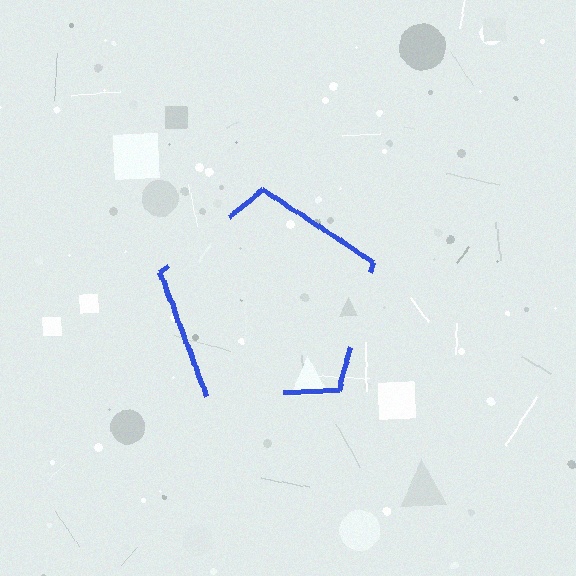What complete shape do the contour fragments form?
The contour fragments form a pentagon.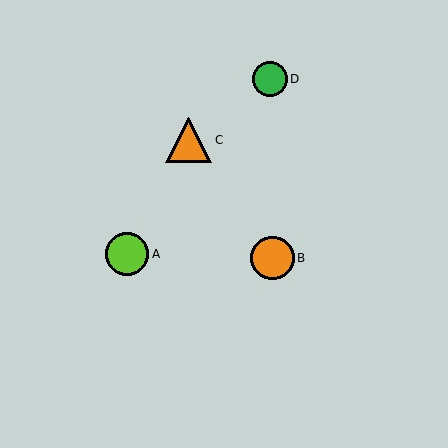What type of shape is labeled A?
Shape A is a lime circle.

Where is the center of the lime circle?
The center of the lime circle is at (127, 254).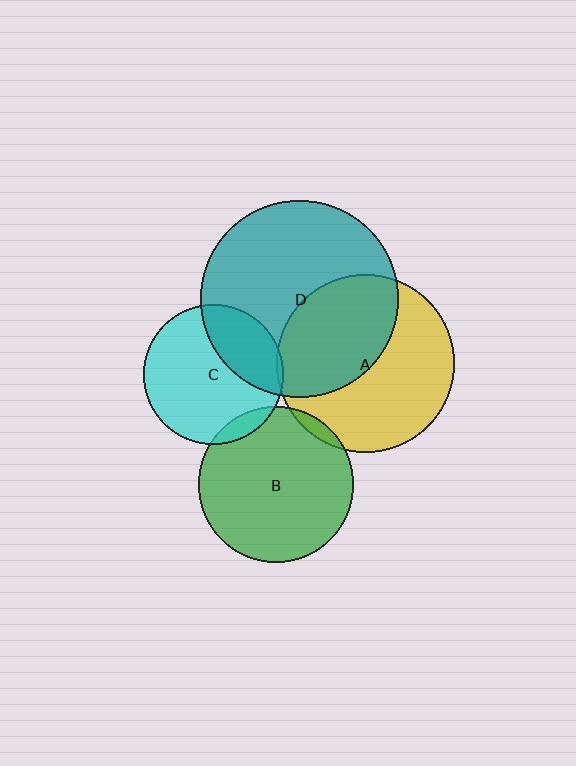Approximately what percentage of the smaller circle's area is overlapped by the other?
Approximately 45%.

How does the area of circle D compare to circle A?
Approximately 1.2 times.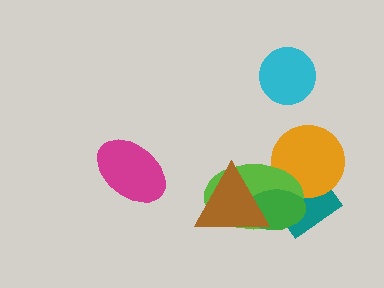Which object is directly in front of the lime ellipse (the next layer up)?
The green ellipse is directly in front of the lime ellipse.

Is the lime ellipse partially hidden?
Yes, it is partially covered by another shape.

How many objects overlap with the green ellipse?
4 objects overlap with the green ellipse.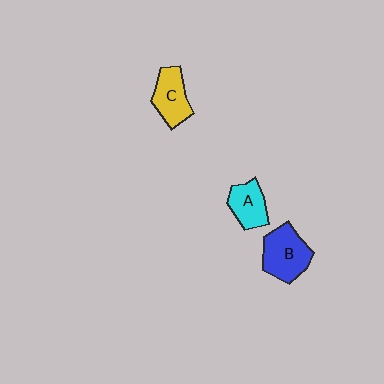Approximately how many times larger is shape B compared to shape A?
Approximately 1.4 times.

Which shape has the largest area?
Shape B (blue).